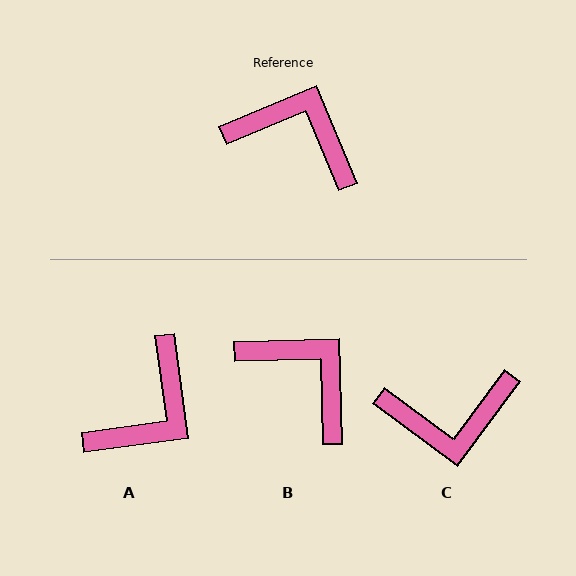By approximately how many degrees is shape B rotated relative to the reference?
Approximately 21 degrees clockwise.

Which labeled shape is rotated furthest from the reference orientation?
C, about 149 degrees away.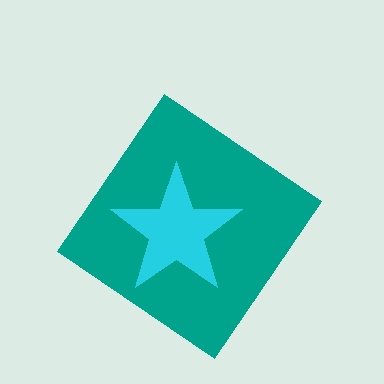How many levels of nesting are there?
2.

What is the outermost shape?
The teal diamond.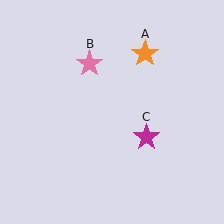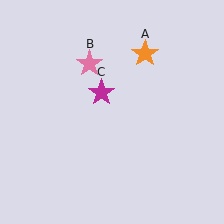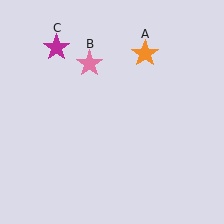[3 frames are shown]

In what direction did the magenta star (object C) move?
The magenta star (object C) moved up and to the left.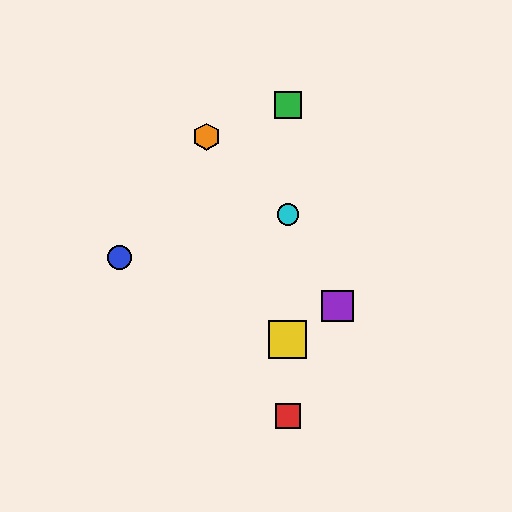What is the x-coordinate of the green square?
The green square is at x≈288.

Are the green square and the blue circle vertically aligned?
No, the green square is at x≈288 and the blue circle is at x≈120.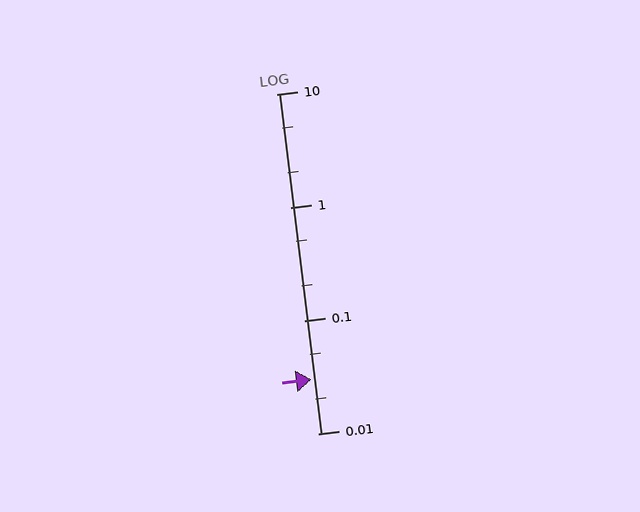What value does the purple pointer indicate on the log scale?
The pointer indicates approximately 0.03.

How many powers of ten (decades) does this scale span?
The scale spans 3 decades, from 0.01 to 10.